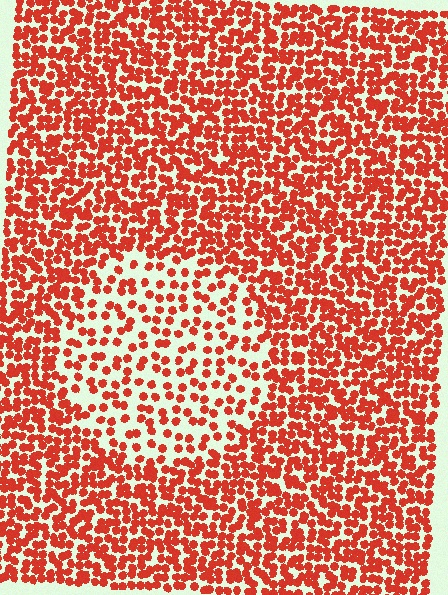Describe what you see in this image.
The image contains small red elements arranged at two different densities. A circle-shaped region is visible where the elements are less densely packed than the surrounding area.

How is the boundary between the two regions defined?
The boundary is defined by a change in element density (approximately 2.1x ratio). All elements are the same color, size, and shape.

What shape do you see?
I see a circle.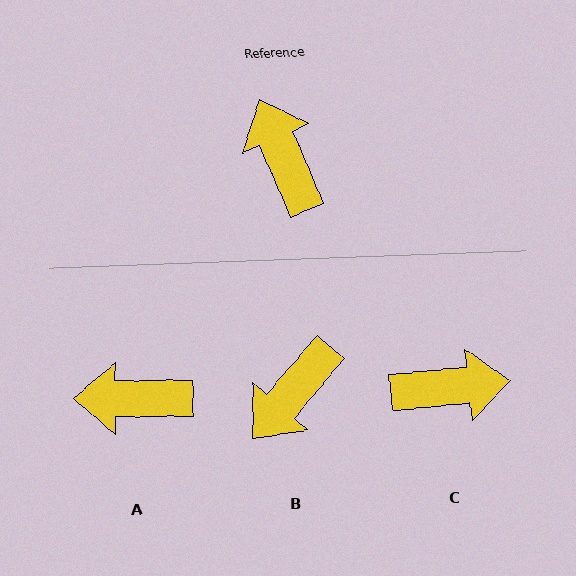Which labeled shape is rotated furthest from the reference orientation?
B, about 116 degrees away.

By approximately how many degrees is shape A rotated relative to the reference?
Approximately 67 degrees counter-clockwise.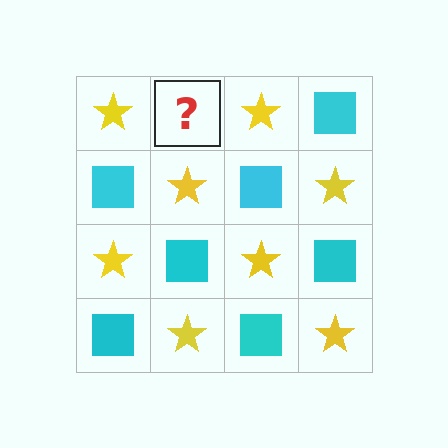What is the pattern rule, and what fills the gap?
The rule is that it alternates yellow star and cyan square in a checkerboard pattern. The gap should be filled with a cyan square.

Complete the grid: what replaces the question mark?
The question mark should be replaced with a cyan square.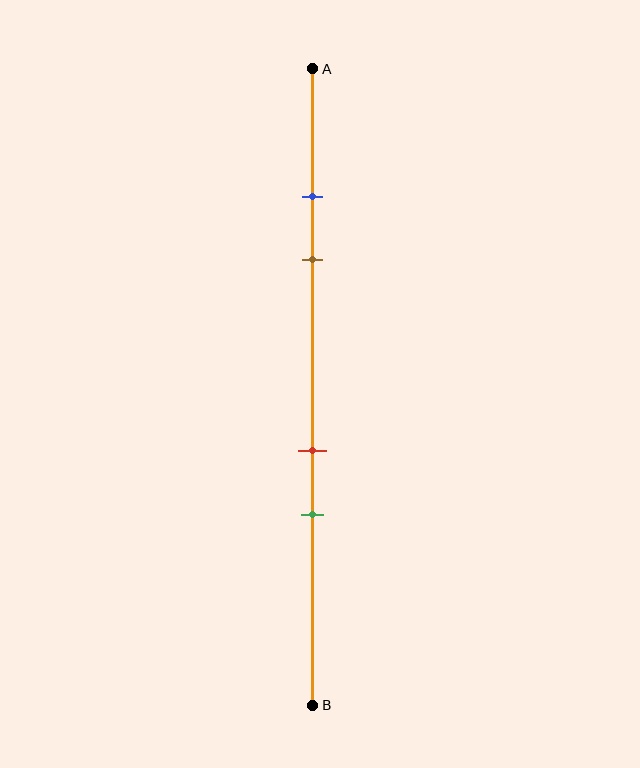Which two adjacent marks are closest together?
The blue and brown marks are the closest adjacent pair.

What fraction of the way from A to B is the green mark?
The green mark is approximately 70% (0.7) of the way from A to B.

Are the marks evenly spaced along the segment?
No, the marks are not evenly spaced.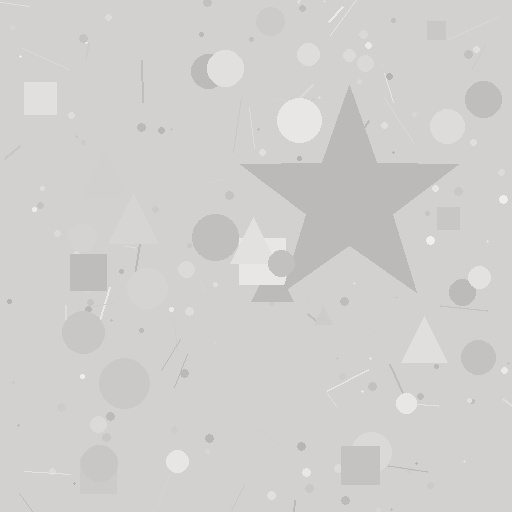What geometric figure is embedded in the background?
A star is embedded in the background.